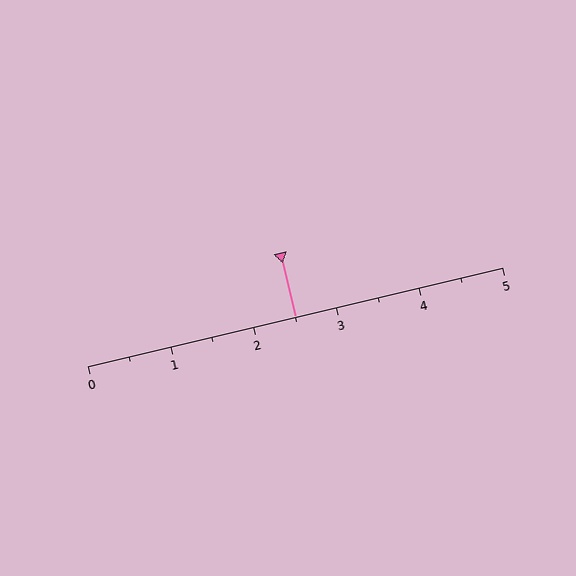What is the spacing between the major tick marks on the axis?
The major ticks are spaced 1 apart.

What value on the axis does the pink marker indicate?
The marker indicates approximately 2.5.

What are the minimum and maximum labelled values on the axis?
The axis runs from 0 to 5.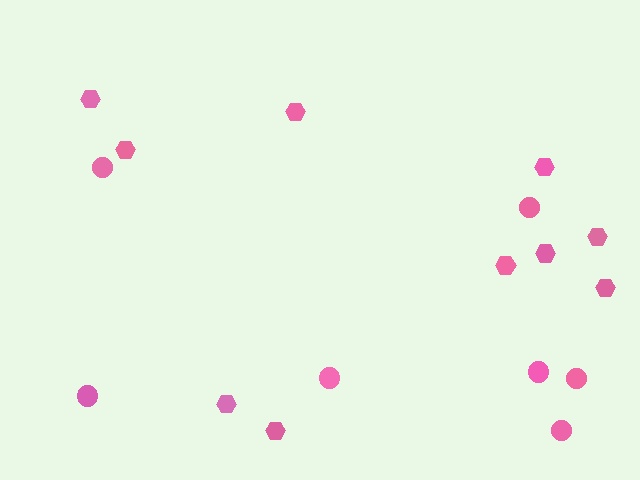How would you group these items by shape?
There are 2 groups: one group of hexagons (10) and one group of circles (7).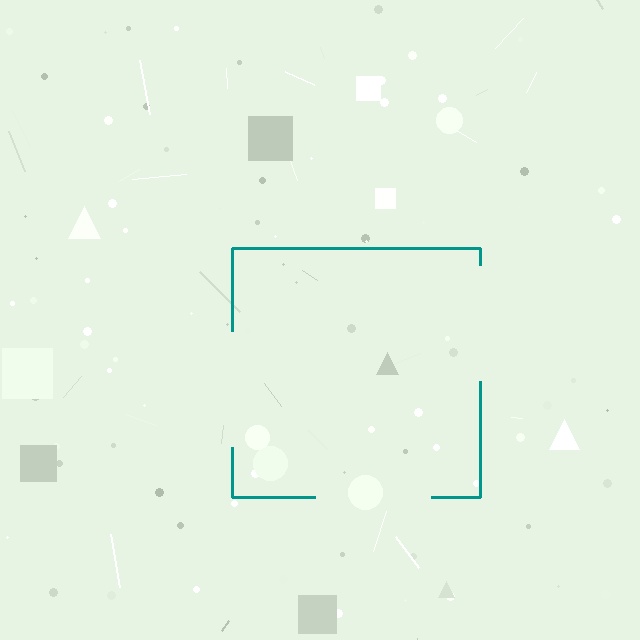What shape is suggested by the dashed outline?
The dashed outline suggests a square.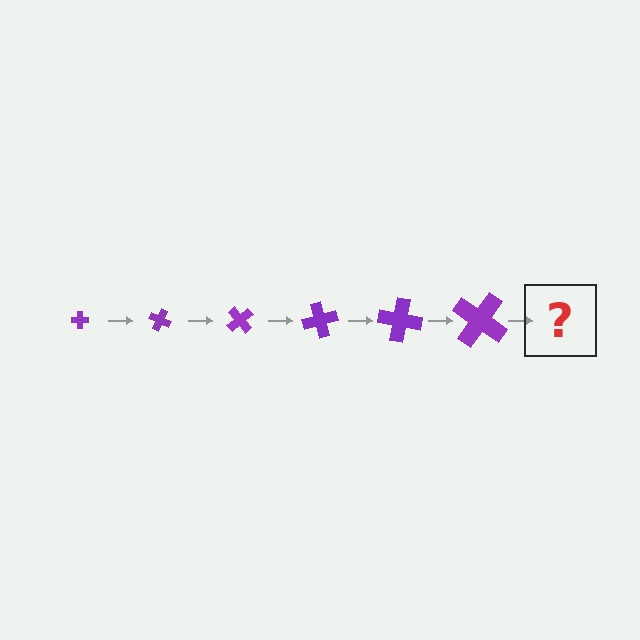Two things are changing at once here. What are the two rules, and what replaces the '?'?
The two rules are that the cross grows larger each step and it rotates 25 degrees each step. The '?' should be a cross, larger than the previous one and rotated 150 degrees from the start.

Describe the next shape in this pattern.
It should be a cross, larger than the previous one and rotated 150 degrees from the start.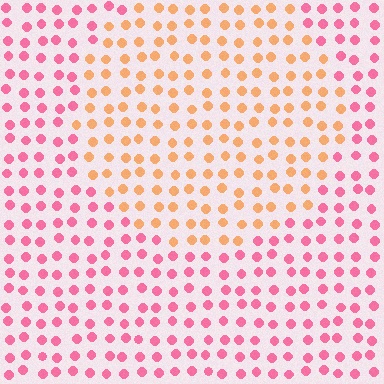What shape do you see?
I see a circle.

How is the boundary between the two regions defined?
The boundary is defined purely by a slight shift in hue (about 49 degrees). Spacing, size, and orientation are identical on both sides.